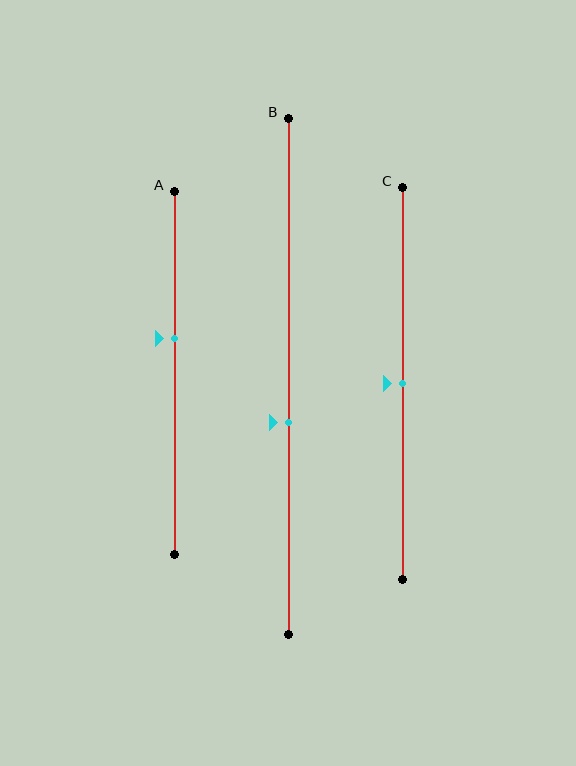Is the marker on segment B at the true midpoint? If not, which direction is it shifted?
No, the marker on segment B is shifted downward by about 9% of the segment length.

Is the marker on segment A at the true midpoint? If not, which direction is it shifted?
No, the marker on segment A is shifted upward by about 10% of the segment length.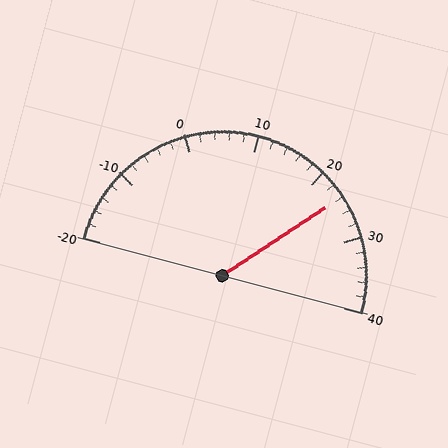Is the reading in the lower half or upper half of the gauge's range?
The reading is in the upper half of the range (-20 to 40).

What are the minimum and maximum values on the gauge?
The gauge ranges from -20 to 40.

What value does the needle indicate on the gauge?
The needle indicates approximately 24.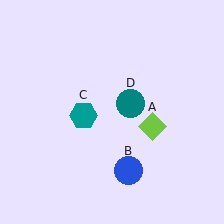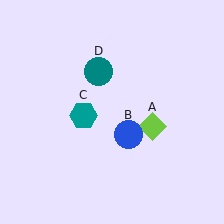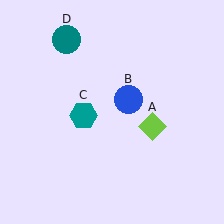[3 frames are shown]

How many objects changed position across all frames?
2 objects changed position: blue circle (object B), teal circle (object D).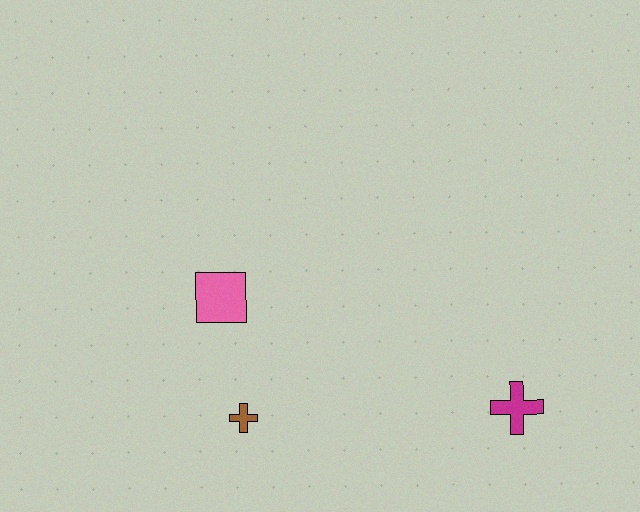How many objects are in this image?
There are 3 objects.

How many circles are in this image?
There are no circles.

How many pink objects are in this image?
There is 1 pink object.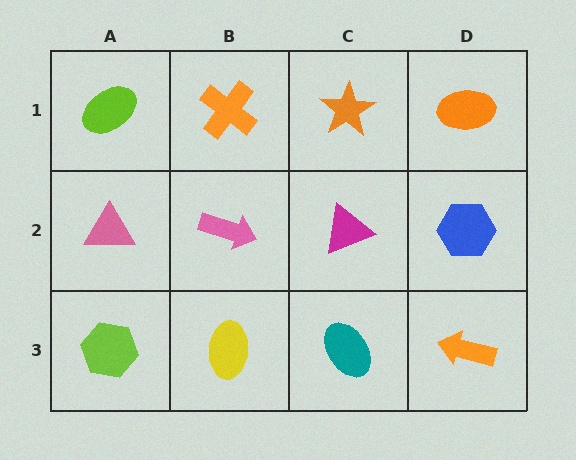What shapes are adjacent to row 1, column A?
A pink triangle (row 2, column A), an orange cross (row 1, column B).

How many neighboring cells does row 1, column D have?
2.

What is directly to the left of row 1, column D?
An orange star.